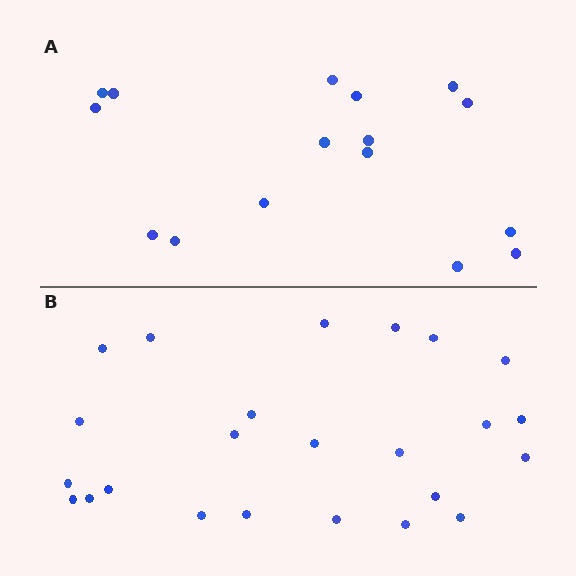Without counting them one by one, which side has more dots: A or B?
Region B (the bottom region) has more dots.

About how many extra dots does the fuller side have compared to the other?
Region B has roughly 8 or so more dots than region A.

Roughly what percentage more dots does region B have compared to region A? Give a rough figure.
About 50% more.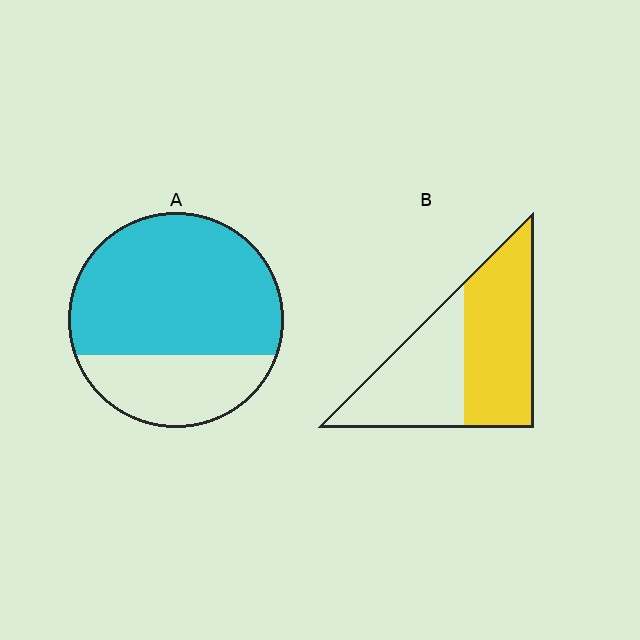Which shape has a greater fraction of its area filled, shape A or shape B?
Shape A.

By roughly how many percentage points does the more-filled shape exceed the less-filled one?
By roughly 15 percentage points (A over B).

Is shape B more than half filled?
Yes.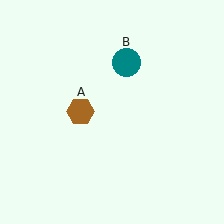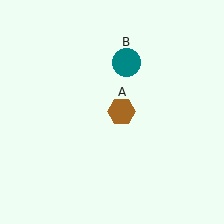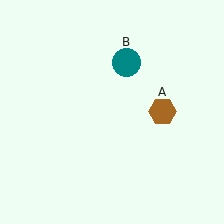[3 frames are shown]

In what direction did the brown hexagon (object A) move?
The brown hexagon (object A) moved right.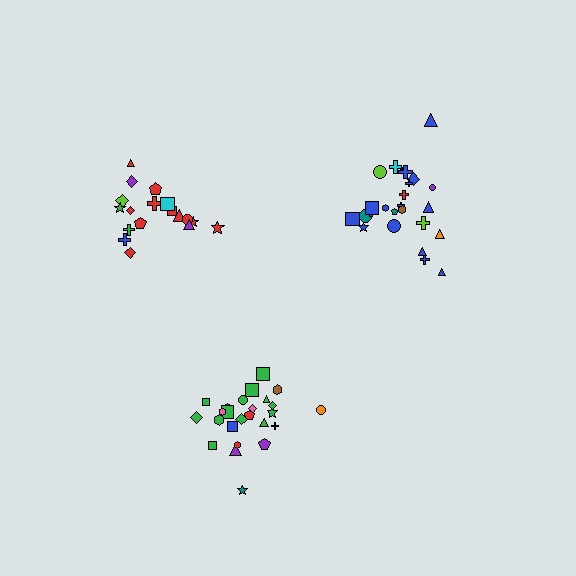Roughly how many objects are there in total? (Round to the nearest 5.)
Roughly 70 objects in total.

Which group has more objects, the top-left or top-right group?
The top-right group.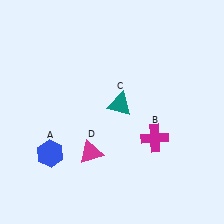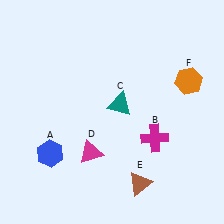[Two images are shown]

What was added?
A brown triangle (E), an orange hexagon (F) were added in Image 2.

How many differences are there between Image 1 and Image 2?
There are 2 differences between the two images.